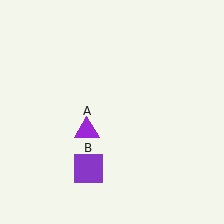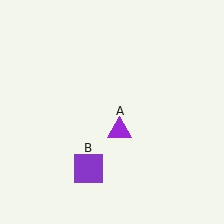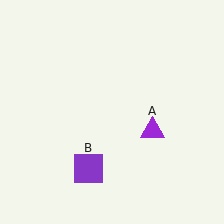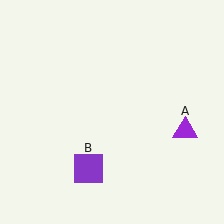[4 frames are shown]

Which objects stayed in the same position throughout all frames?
Purple square (object B) remained stationary.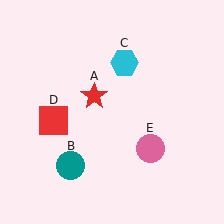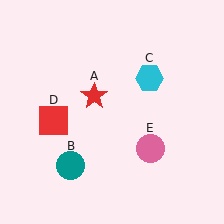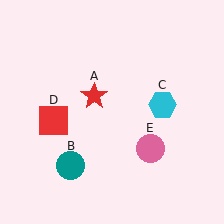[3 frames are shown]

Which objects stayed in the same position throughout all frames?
Red star (object A) and teal circle (object B) and red square (object D) and pink circle (object E) remained stationary.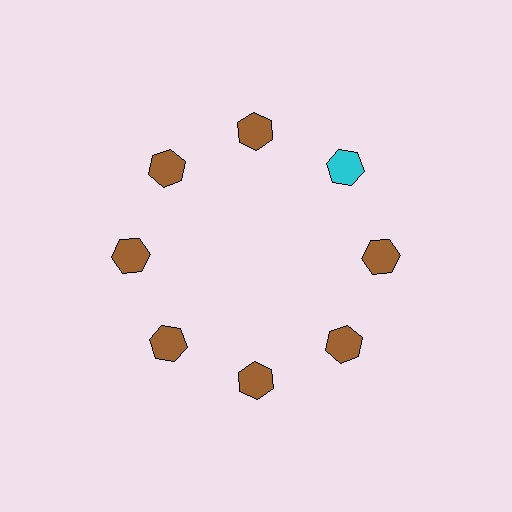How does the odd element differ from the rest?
It has a different color: cyan instead of brown.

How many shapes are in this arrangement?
There are 8 shapes arranged in a ring pattern.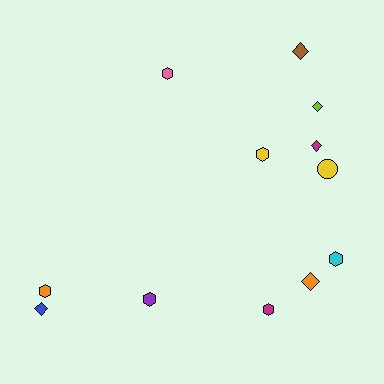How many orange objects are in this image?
There are 2 orange objects.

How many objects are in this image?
There are 12 objects.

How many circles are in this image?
There is 1 circle.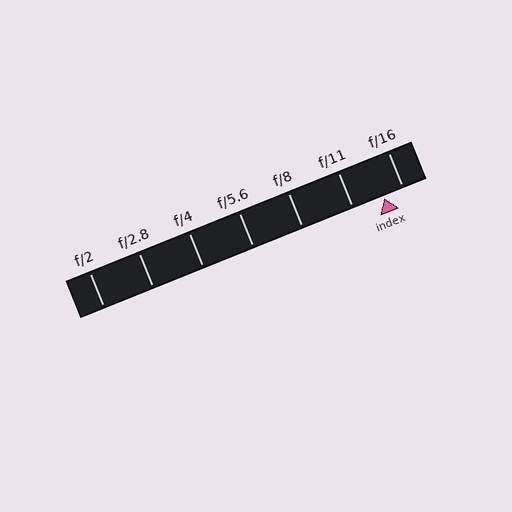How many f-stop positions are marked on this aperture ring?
There are 7 f-stop positions marked.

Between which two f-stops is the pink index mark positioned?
The index mark is between f/11 and f/16.